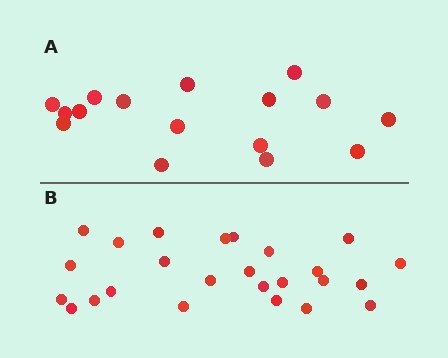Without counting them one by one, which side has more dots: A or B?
Region B (the bottom region) has more dots.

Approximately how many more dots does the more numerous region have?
Region B has roughly 8 or so more dots than region A.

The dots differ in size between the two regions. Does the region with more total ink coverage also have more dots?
No. Region A has more total ink coverage because its dots are larger, but region B actually contains more individual dots. Total area can be misleading — the number of items is what matters here.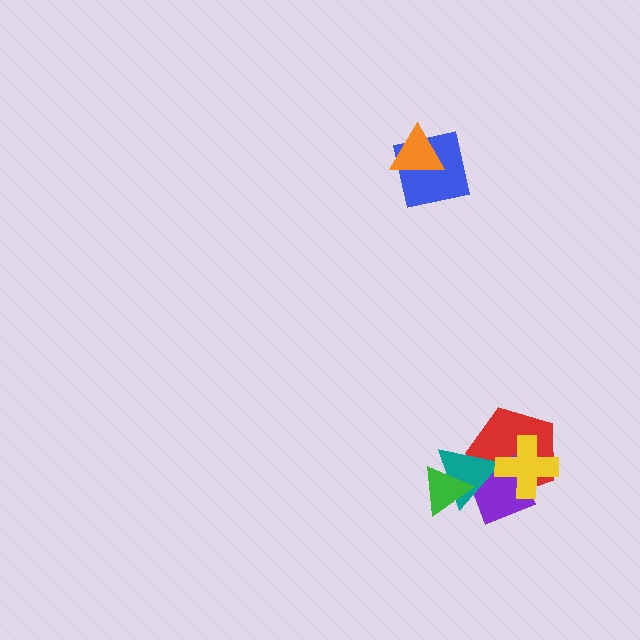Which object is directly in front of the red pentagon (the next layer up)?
The purple diamond is directly in front of the red pentagon.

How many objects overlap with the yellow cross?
3 objects overlap with the yellow cross.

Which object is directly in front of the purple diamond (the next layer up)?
The teal triangle is directly in front of the purple diamond.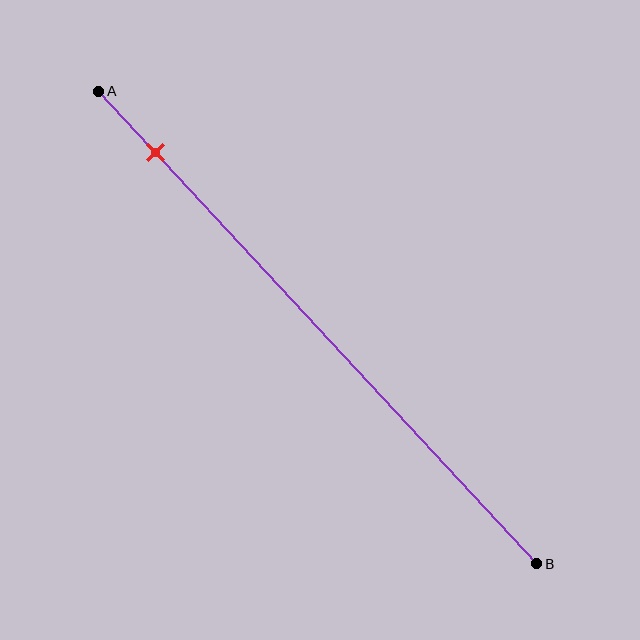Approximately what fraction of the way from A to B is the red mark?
The red mark is approximately 15% of the way from A to B.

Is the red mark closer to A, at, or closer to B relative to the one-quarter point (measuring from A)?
The red mark is closer to point A than the one-quarter point of segment AB.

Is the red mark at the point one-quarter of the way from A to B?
No, the mark is at about 15% from A, not at the 25% one-quarter point.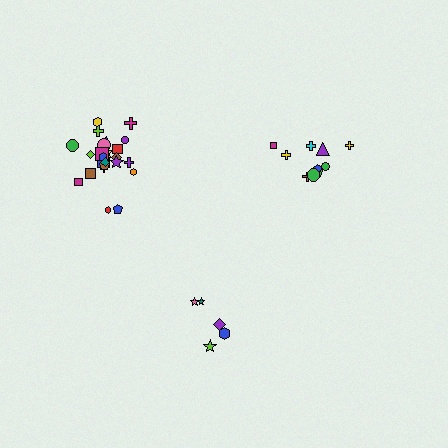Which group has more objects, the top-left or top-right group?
The top-left group.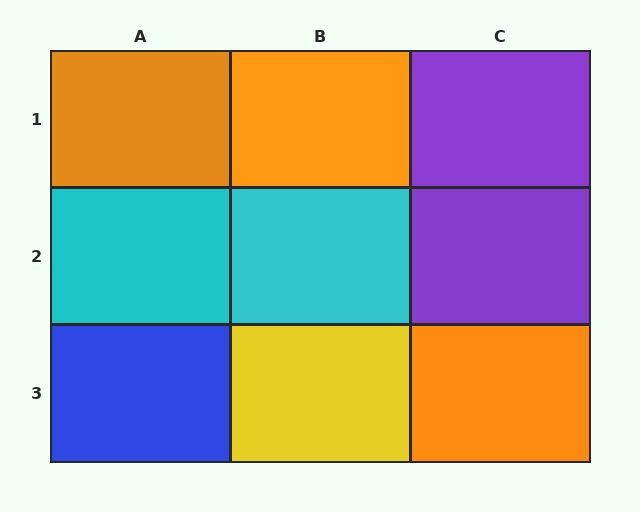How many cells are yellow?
1 cell is yellow.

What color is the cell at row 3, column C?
Orange.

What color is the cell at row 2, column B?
Cyan.